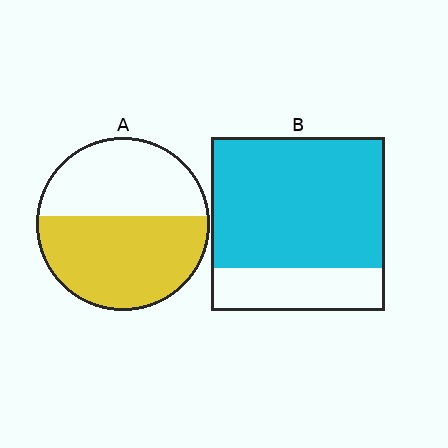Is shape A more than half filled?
Yes.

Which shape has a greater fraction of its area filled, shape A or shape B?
Shape B.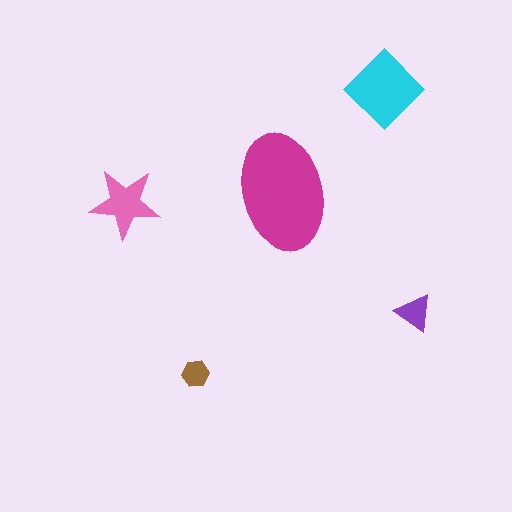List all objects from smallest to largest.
The brown hexagon, the purple triangle, the pink star, the cyan diamond, the magenta ellipse.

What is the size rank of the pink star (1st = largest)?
3rd.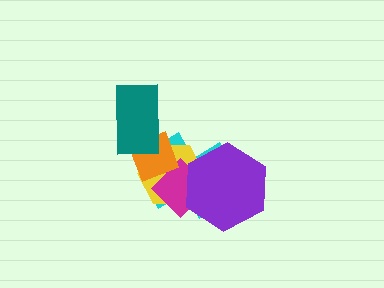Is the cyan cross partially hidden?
Yes, it is partially covered by another shape.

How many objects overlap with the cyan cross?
4 objects overlap with the cyan cross.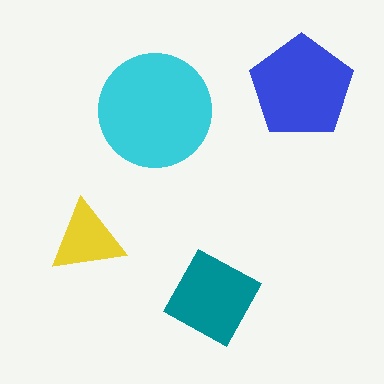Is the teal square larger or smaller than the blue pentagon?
Smaller.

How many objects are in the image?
There are 4 objects in the image.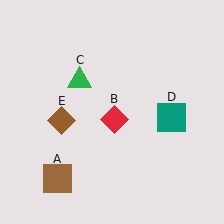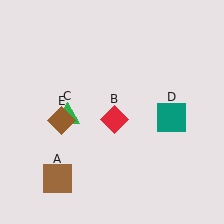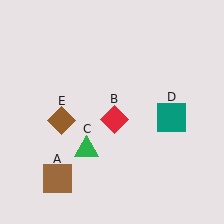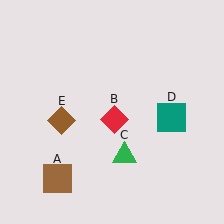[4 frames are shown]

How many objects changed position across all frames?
1 object changed position: green triangle (object C).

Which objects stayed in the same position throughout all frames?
Brown square (object A) and red diamond (object B) and teal square (object D) and brown diamond (object E) remained stationary.